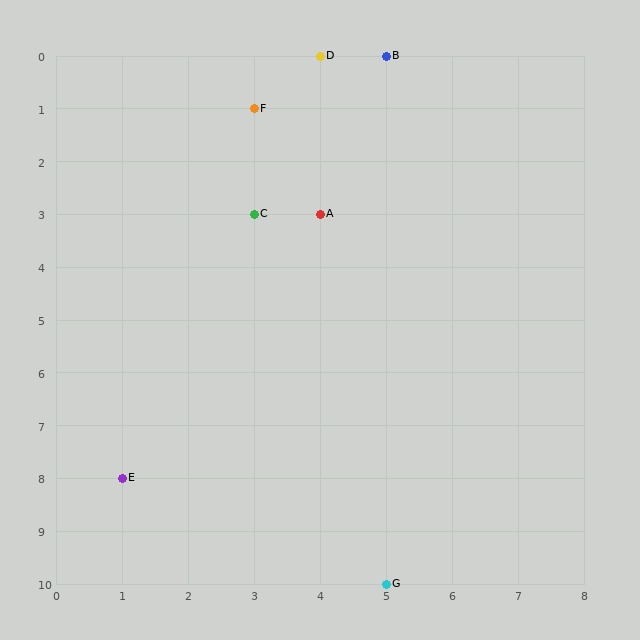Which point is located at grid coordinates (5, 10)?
Point G is at (5, 10).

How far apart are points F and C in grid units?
Points F and C are 2 rows apart.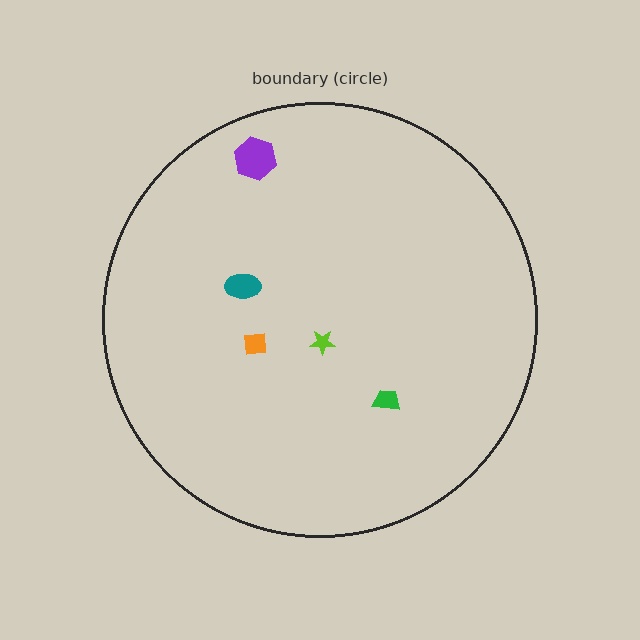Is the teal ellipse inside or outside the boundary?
Inside.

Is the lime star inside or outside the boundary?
Inside.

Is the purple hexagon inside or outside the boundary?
Inside.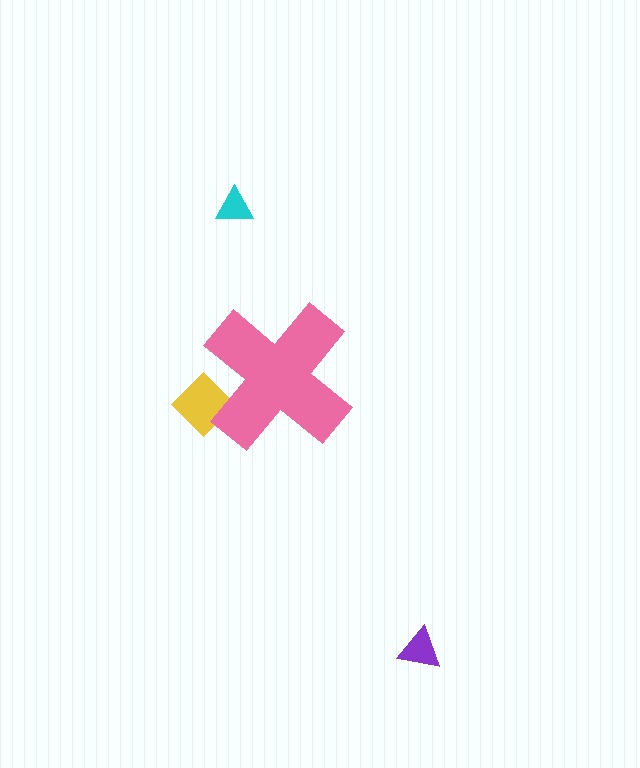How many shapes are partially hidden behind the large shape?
1 shape is partially hidden.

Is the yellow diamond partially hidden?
Yes, the yellow diamond is partially hidden behind the pink cross.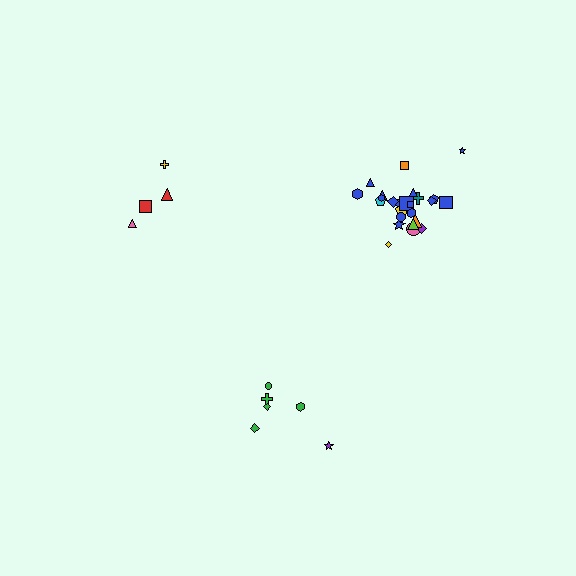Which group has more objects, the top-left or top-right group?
The top-right group.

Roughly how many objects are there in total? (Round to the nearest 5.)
Roughly 35 objects in total.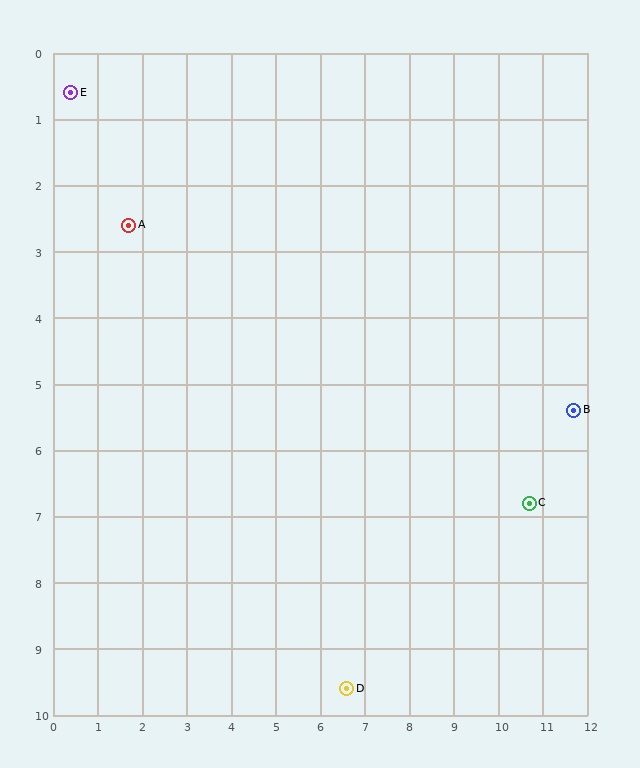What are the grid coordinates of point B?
Point B is at approximately (11.7, 5.4).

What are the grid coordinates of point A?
Point A is at approximately (1.7, 2.6).